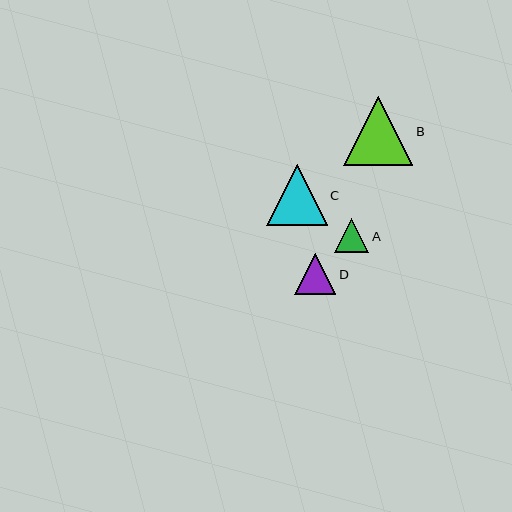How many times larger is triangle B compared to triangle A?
Triangle B is approximately 2.0 times the size of triangle A.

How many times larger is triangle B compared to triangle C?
Triangle B is approximately 1.1 times the size of triangle C.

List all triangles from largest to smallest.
From largest to smallest: B, C, D, A.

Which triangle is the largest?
Triangle B is the largest with a size of approximately 69 pixels.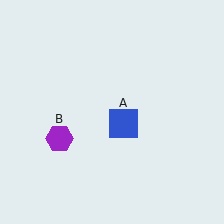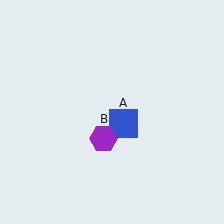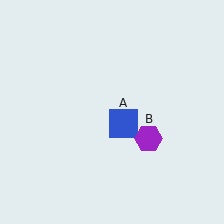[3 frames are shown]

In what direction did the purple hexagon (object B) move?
The purple hexagon (object B) moved right.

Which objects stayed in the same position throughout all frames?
Blue square (object A) remained stationary.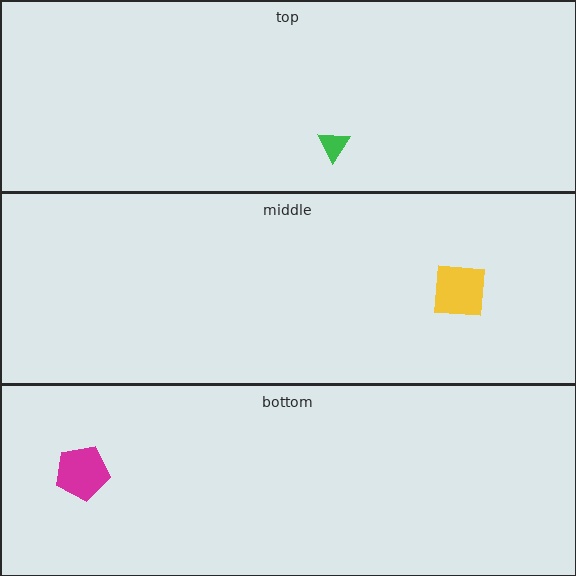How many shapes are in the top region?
1.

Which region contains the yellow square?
The middle region.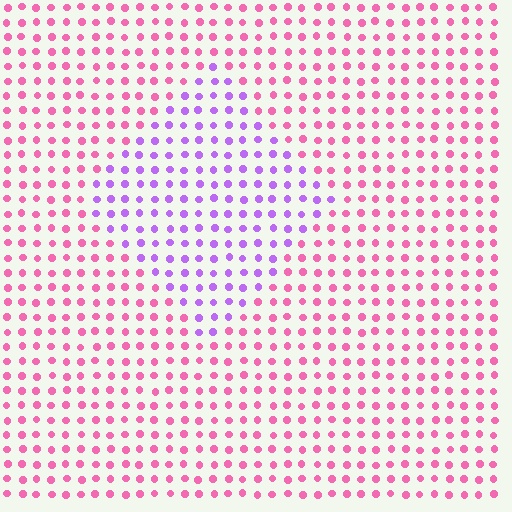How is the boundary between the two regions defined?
The boundary is defined purely by a slight shift in hue (about 51 degrees). Spacing, size, and orientation are identical on both sides.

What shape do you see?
I see a diamond.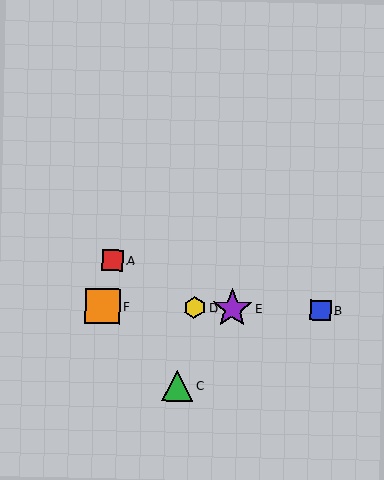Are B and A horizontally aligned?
No, B is at y≈310 and A is at y≈260.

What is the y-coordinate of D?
Object D is at y≈308.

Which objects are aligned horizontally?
Objects B, D, E, F are aligned horizontally.